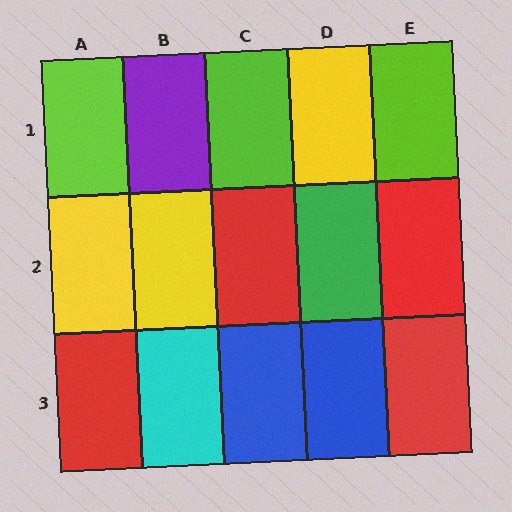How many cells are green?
1 cell is green.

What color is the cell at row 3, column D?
Blue.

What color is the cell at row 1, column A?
Lime.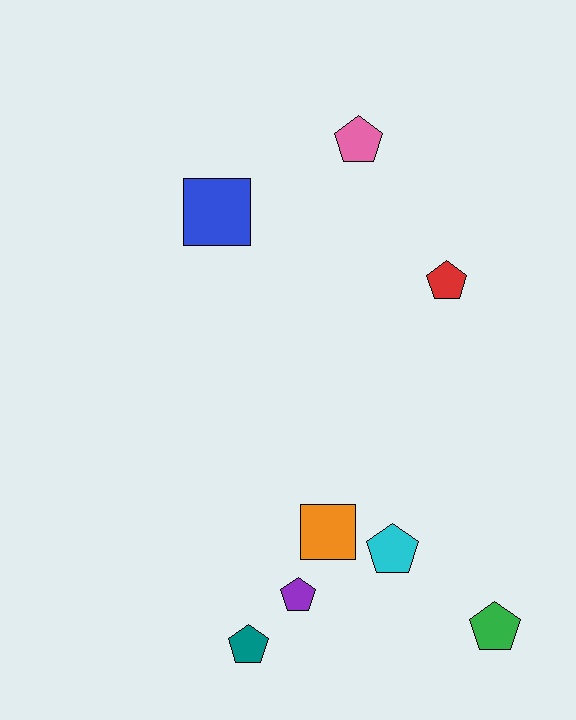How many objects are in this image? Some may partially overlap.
There are 8 objects.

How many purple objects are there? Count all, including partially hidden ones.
There is 1 purple object.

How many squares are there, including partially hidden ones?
There are 2 squares.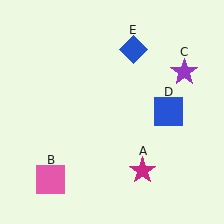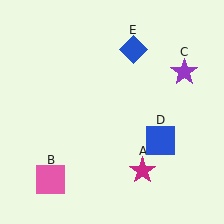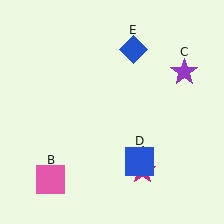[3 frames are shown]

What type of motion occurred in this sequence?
The blue square (object D) rotated clockwise around the center of the scene.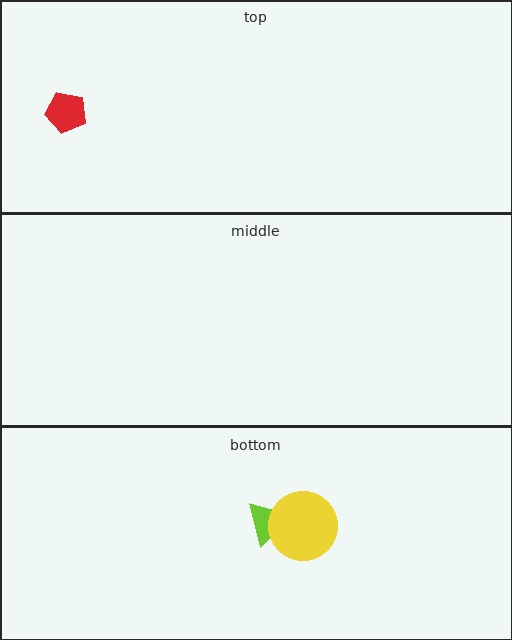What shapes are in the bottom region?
The lime triangle, the yellow circle.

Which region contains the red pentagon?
The top region.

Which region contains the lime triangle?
The bottom region.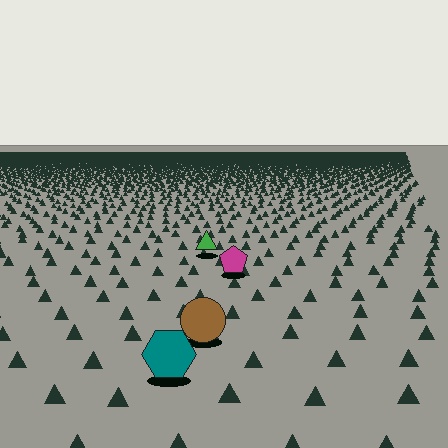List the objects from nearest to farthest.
From nearest to farthest: the teal hexagon, the brown circle, the magenta pentagon, the green triangle.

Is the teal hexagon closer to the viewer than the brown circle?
Yes. The teal hexagon is closer — you can tell from the texture gradient: the ground texture is coarser near it.